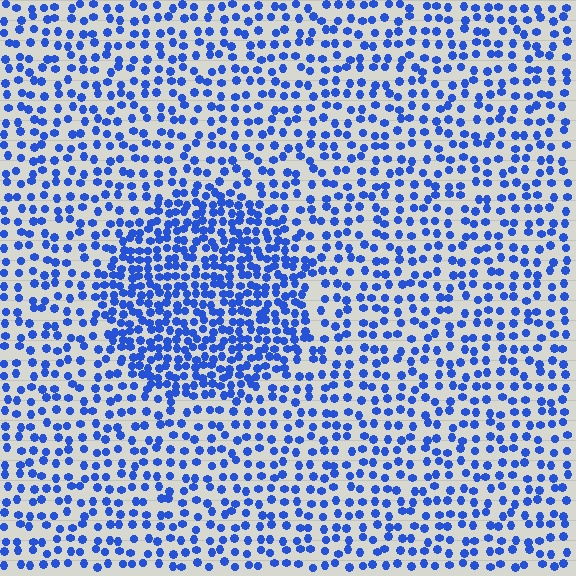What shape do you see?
I see a circle.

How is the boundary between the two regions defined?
The boundary is defined by a change in element density (approximately 2.0x ratio). All elements are the same color, size, and shape.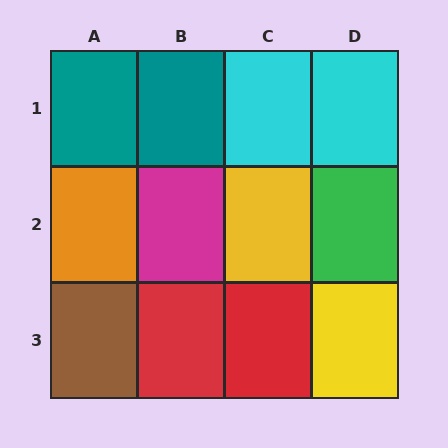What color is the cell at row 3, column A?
Brown.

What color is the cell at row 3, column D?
Yellow.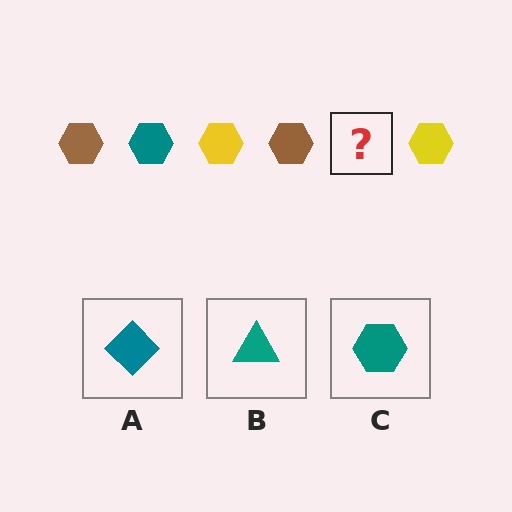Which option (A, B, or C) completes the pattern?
C.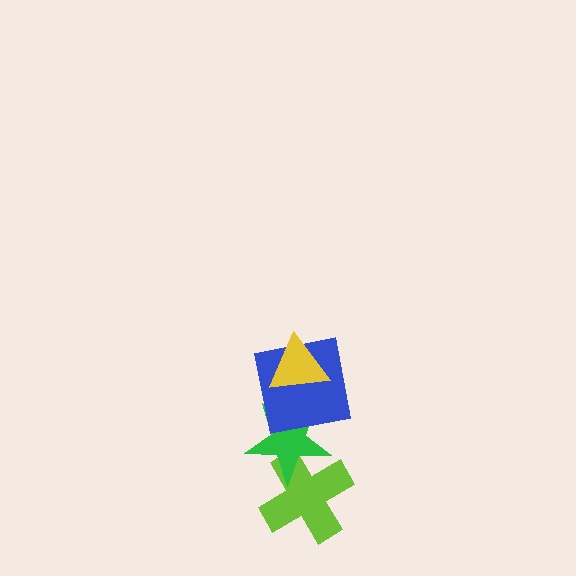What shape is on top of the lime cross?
The green star is on top of the lime cross.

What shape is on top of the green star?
The blue square is on top of the green star.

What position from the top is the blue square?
The blue square is 2nd from the top.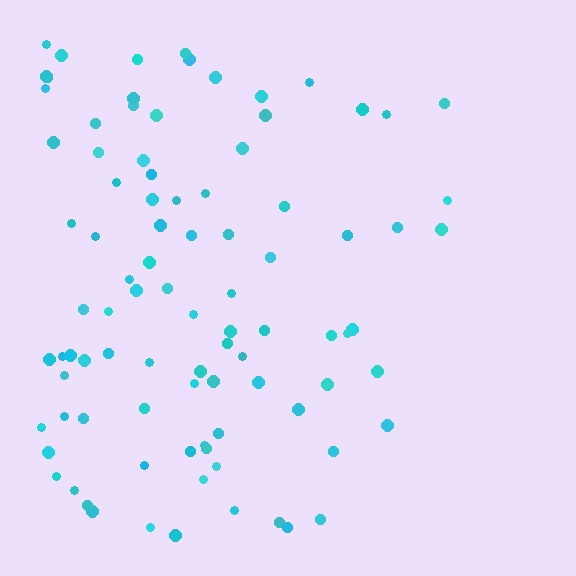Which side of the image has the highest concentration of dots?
The left.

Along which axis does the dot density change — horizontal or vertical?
Horizontal.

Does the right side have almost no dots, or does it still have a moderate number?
Still a moderate number, just noticeably fewer than the left.